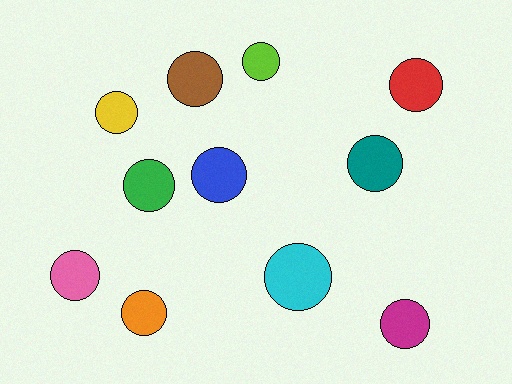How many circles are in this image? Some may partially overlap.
There are 11 circles.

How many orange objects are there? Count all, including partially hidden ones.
There is 1 orange object.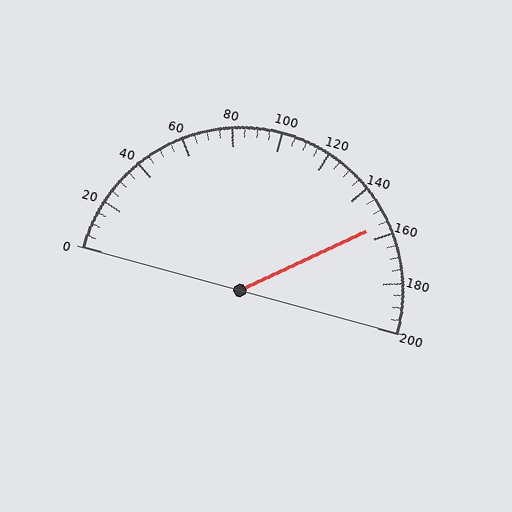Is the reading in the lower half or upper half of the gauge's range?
The reading is in the upper half of the range (0 to 200).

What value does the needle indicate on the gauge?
The needle indicates approximately 155.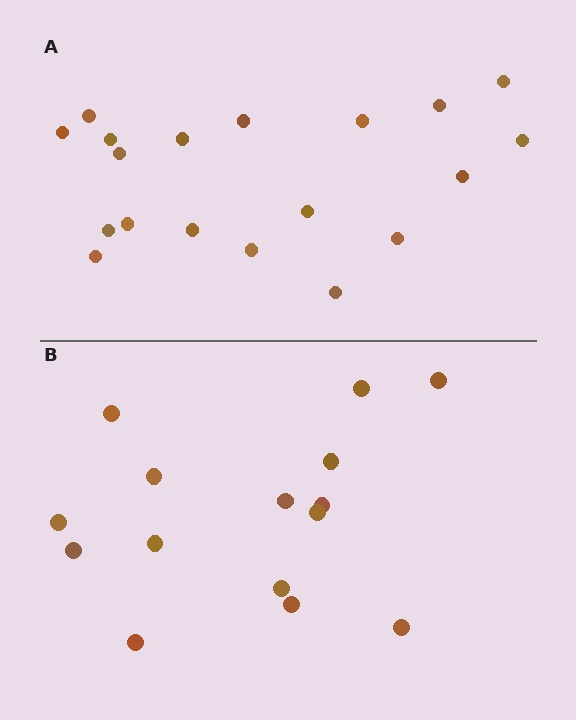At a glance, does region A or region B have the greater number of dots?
Region A (the top region) has more dots.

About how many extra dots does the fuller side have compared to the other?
Region A has about 4 more dots than region B.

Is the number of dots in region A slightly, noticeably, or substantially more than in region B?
Region A has noticeably more, but not dramatically so. The ratio is roughly 1.3 to 1.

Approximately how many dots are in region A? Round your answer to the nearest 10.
About 20 dots. (The exact count is 19, which rounds to 20.)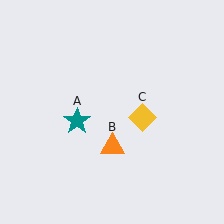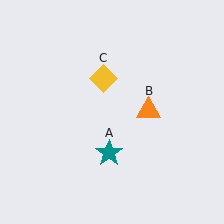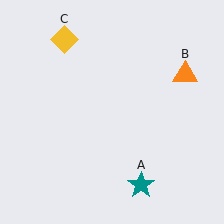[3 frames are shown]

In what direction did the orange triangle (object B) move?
The orange triangle (object B) moved up and to the right.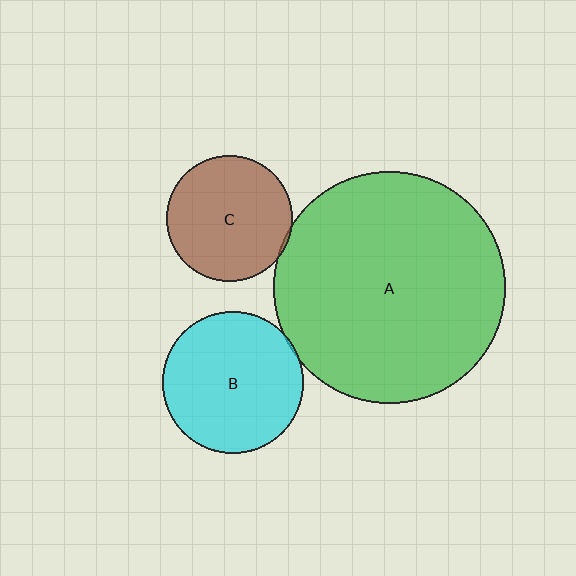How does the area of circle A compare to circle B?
Approximately 2.7 times.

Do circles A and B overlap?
Yes.